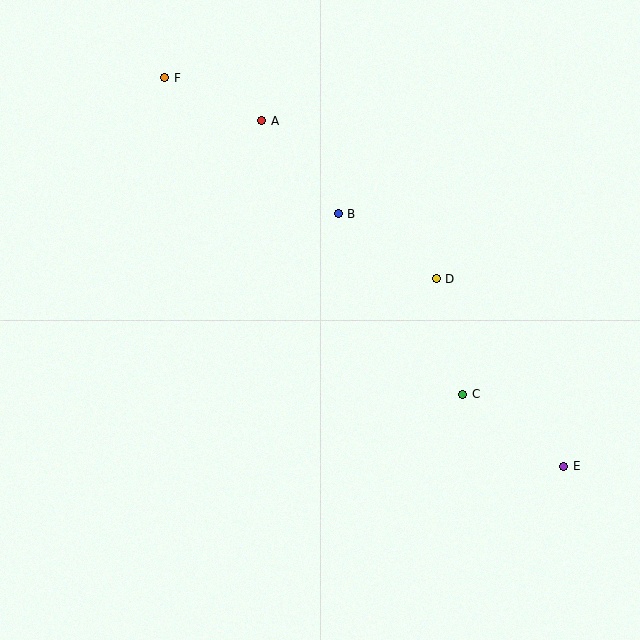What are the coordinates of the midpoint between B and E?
The midpoint between B and E is at (451, 340).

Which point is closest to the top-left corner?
Point F is closest to the top-left corner.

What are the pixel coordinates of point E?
Point E is at (564, 466).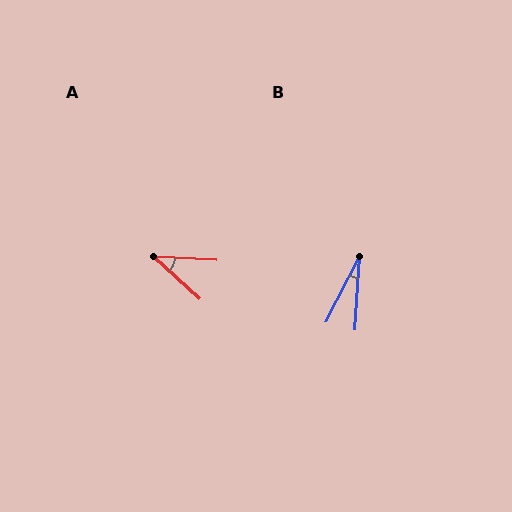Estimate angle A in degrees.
Approximately 39 degrees.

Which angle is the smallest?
B, at approximately 24 degrees.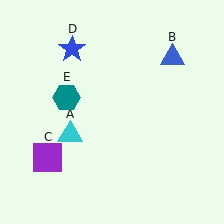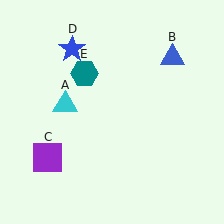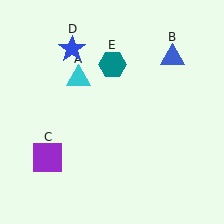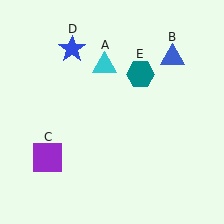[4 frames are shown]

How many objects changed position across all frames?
2 objects changed position: cyan triangle (object A), teal hexagon (object E).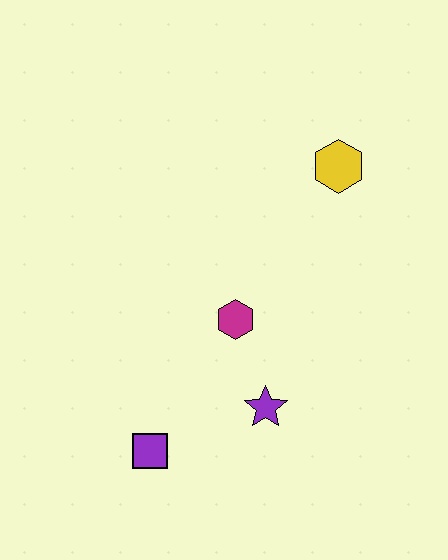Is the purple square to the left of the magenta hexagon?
Yes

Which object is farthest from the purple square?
The yellow hexagon is farthest from the purple square.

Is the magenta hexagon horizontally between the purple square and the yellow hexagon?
Yes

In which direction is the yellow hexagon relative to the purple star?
The yellow hexagon is above the purple star.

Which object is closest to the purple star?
The magenta hexagon is closest to the purple star.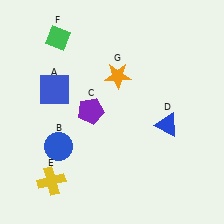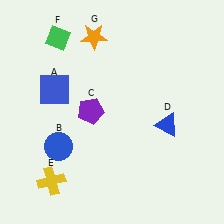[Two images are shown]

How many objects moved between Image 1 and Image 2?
1 object moved between the two images.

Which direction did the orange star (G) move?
The orange star (G) moved up.